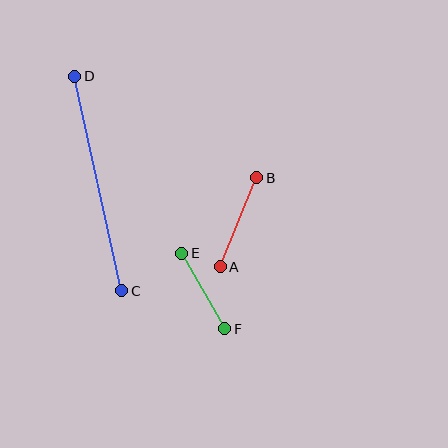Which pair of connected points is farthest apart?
Points C and D are farthest apart.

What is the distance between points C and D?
The distance is approximately 220 pixels.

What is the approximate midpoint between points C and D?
The midpoint is at approximately (98, 183) pixels.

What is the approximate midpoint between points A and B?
The midpoint is at approximately (239, 222) pixels.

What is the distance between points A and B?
The distance is approximately 96 pixels.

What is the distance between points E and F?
The distance is approximately 87 pixels.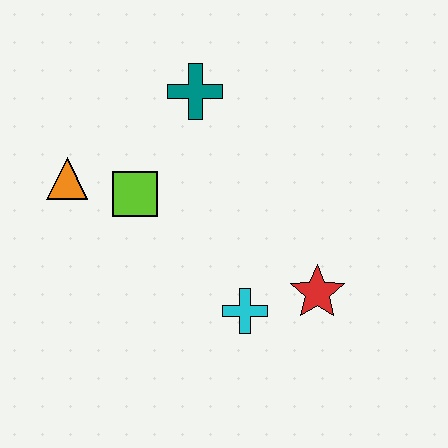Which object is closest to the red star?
The cyan cross is closest to the red star.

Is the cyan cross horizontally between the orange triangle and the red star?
Yes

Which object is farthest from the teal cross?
The red star is farthest from the teal cross.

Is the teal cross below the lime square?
No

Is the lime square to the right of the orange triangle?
Yes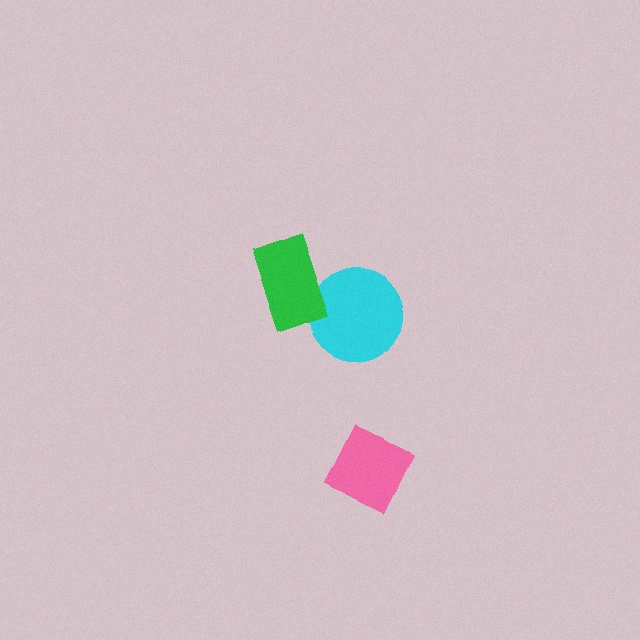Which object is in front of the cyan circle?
The green rectangle is in front of the cyan circle.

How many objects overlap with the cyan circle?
1 object overlaps with the cyan circle.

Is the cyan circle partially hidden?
Yes, it is partially covered by another shape.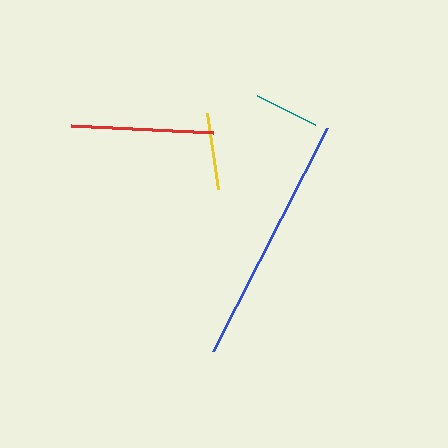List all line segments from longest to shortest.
From longest to shortest: blue, red, yellow, teal.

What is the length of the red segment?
The red segment is approximately 143 pixels long.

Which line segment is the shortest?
The teal line is the shortest at approximately 65 pixels.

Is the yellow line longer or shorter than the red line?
The red line is longer than the yellow line.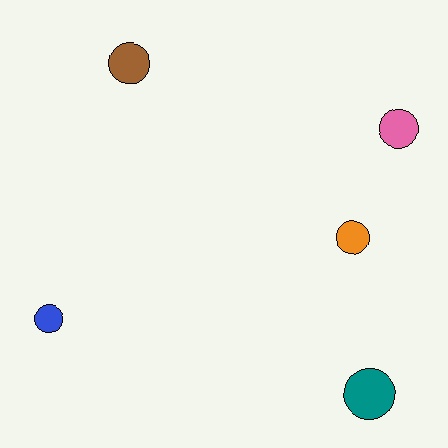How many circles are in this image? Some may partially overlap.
There are 5 circles.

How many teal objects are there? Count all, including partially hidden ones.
There is 1 teal object.